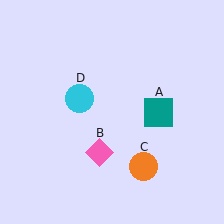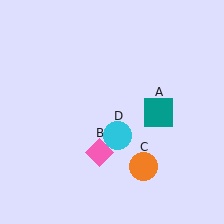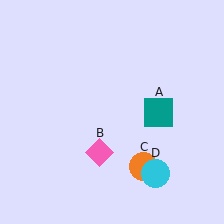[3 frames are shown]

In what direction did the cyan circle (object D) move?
The cyan circle (object D) moved down and to the right.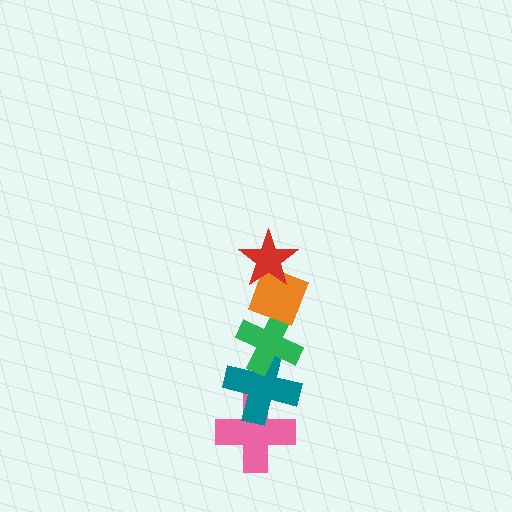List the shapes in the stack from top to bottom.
From top to bottom: the red star, the orange diamond, the green cross, the teal cross, the pink cross.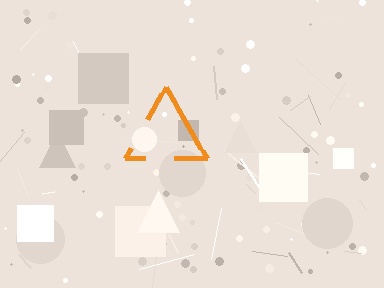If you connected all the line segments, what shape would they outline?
They would outline a triangle.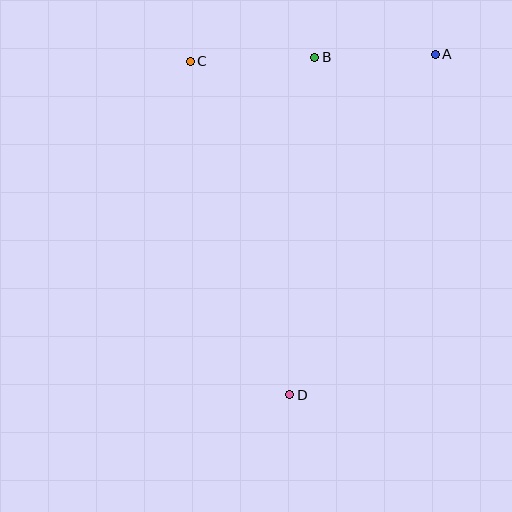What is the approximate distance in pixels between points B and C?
The distance between B and C is approximately 124 pixels.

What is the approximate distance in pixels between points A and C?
The distance between A and C is approximately 245 pixels.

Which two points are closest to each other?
Points A and B are closest to each other.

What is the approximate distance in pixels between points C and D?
The distance between C and D is approximately 348 pixels.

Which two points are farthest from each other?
Points A and D are farthest from each other.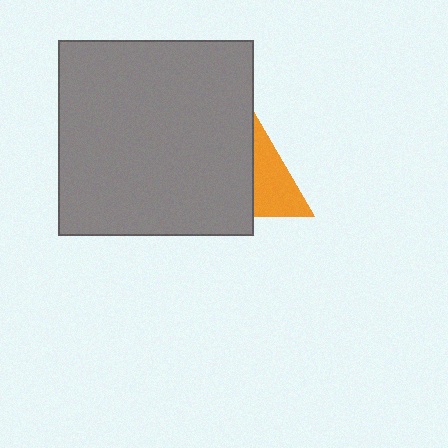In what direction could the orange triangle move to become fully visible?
The orange triangle could move right. That would shift it out from behind the gray square entirely.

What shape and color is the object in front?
The object in front is a gray square.